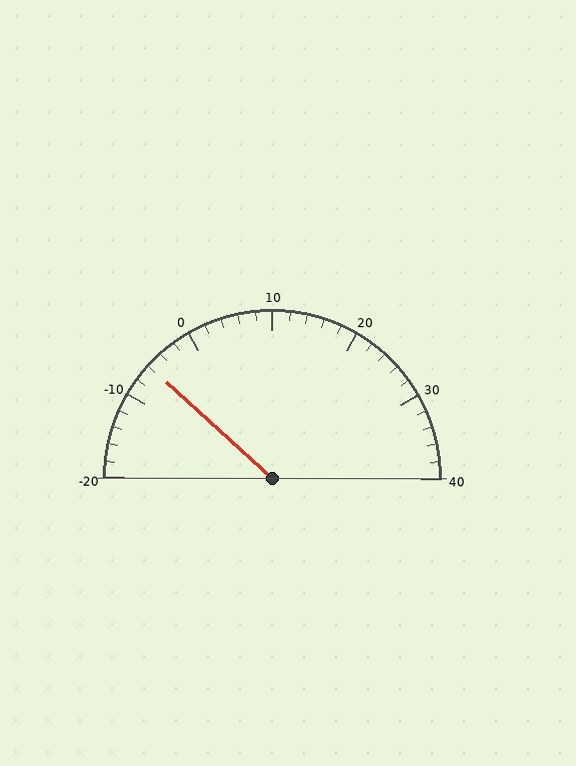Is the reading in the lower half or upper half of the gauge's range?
The reading is in the lower half of the range (-20 to 40).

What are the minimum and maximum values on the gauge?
The gauge ranges from -20 to 40.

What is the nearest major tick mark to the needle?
The nearest major tick mark is -10.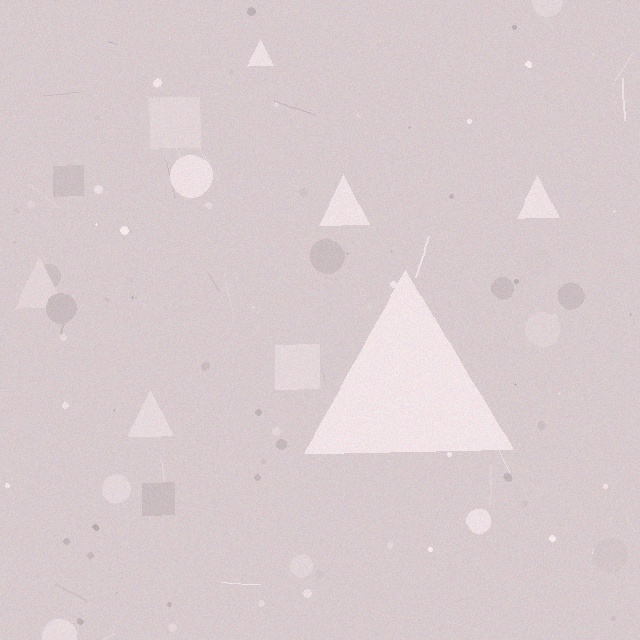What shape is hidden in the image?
A triangle is hidden in the image.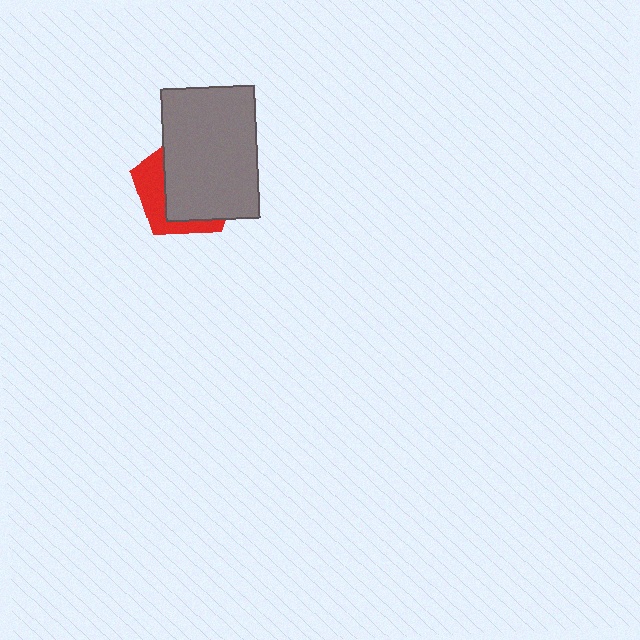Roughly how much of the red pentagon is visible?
A small part of it is visible (roughly 32%).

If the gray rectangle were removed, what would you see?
You would see the complete red pentagon.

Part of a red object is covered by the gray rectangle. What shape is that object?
It is a pentagon.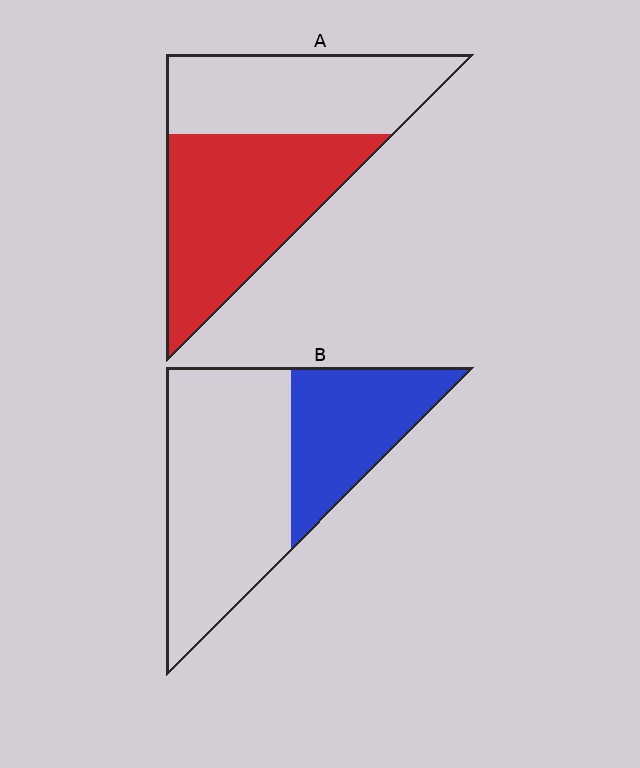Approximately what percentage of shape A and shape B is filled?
A is approximately 55% and B is approximately 35%.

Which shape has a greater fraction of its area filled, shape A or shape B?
Shape A.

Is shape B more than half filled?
No.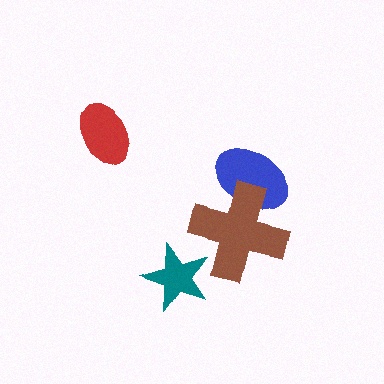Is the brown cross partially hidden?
No, no other shape covers it.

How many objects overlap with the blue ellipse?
1 object overlaps with the blue ellipse.